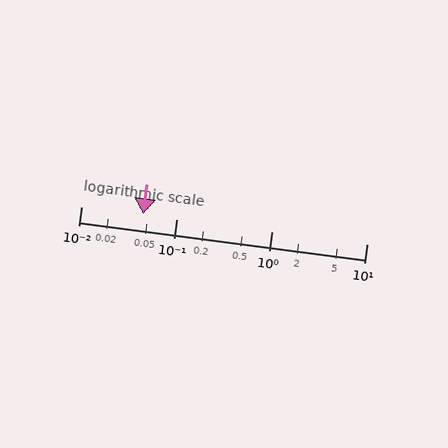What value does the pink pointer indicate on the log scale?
The pointer indicates approximately 0.045.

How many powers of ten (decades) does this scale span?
The scale spans 3 decades, from 0.01 to 10.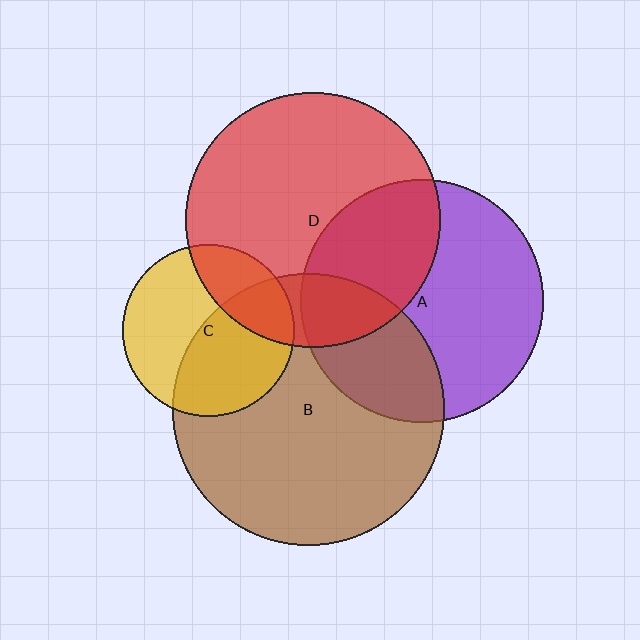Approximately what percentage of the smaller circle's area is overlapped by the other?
Approximately 30%.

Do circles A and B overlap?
Yes.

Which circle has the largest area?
Circle B (brown).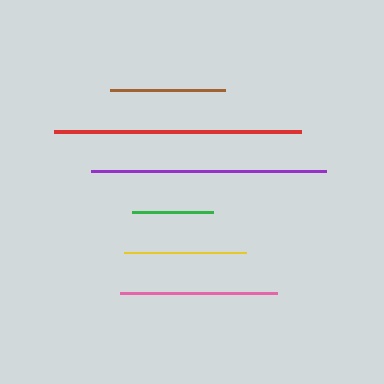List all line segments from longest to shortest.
From longest to shortest: red, purple, pink, yellow, brown, green.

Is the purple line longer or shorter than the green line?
The purple line is longer than the green line.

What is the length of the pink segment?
The pink segment is approximately 157 pixels long.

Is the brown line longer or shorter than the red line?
The red line is longer than the brown line.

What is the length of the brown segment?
The brown segment is approximately 115 pixels long.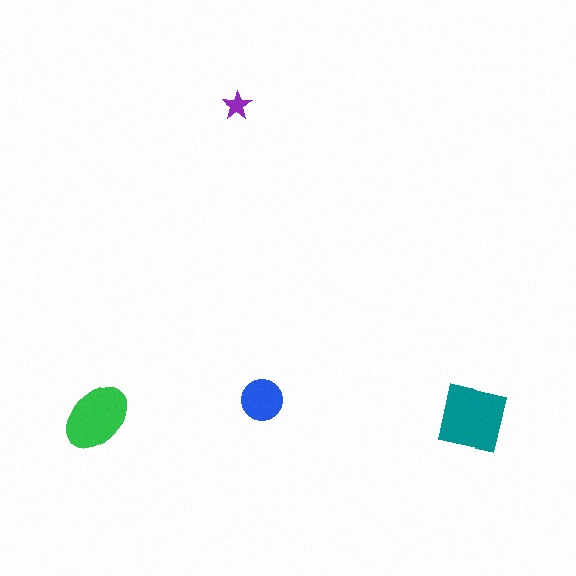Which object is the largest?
The teal square.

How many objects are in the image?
There are 4 objects in the image.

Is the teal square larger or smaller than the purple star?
Larger.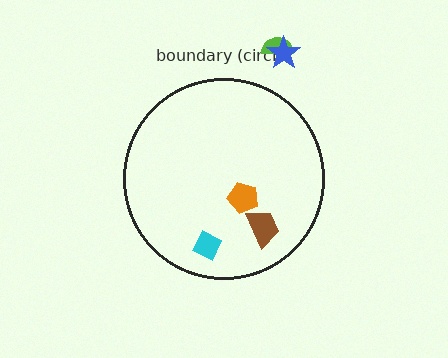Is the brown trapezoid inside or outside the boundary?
Inside.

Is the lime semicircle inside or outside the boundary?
Outside.